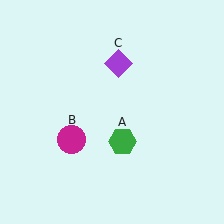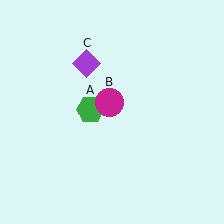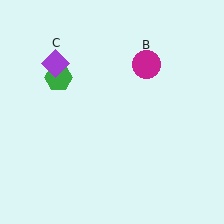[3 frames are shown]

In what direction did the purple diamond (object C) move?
The purple diamond (object C) moved left.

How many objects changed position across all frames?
3 objects changed position: green hexagon (object A), magenta circle (object B), purple diamond (object C).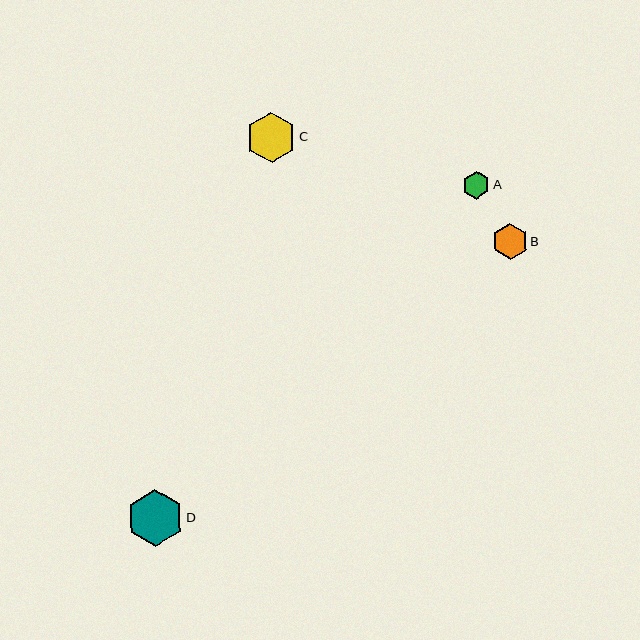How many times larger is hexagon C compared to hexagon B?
Hexagon C is approximately 1.4 times the size of hexagon B.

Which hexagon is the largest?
Hexagon D is the largest with a size of approximately 57 pixels.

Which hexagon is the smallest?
Hexagon A is the smallest with a size of approximately 28 pixels.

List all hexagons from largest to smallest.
From largest to smallest: D, C, B, A.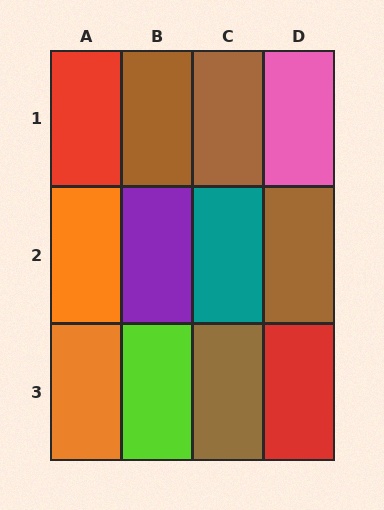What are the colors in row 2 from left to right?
Orange, purple, teal, brown.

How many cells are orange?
2 cells are orange.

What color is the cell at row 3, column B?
Lime.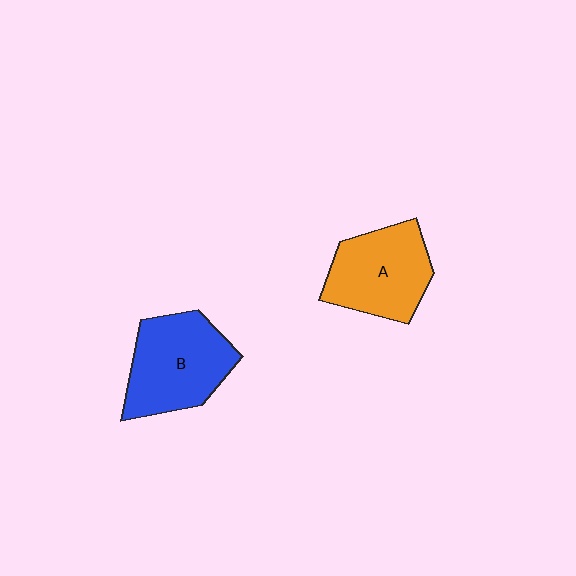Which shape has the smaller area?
Shape A (orange).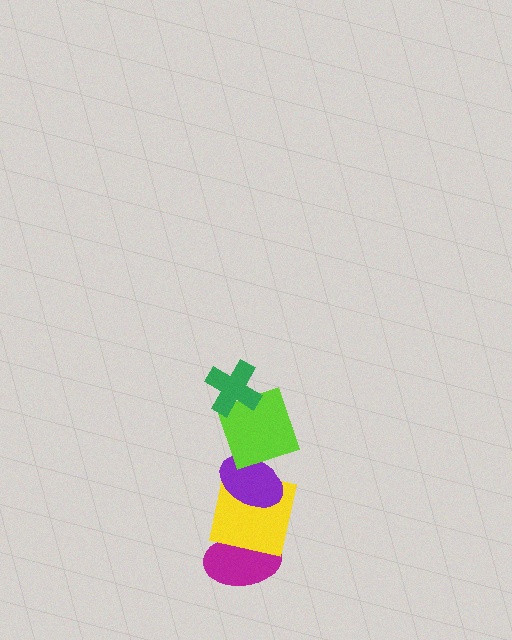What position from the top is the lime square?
The lime square is 2nd from the top.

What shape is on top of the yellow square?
The purple ellipse is on top of the yellow square.